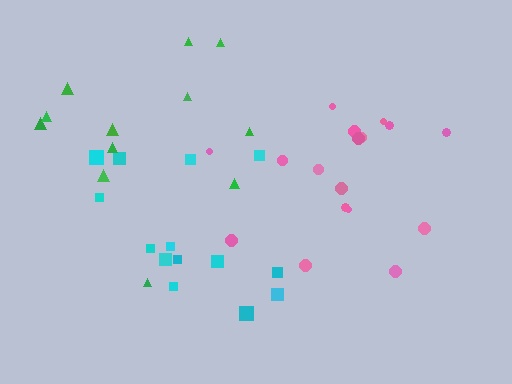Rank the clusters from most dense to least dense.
pink, green, cyan.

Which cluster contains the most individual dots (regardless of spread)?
Pink (17).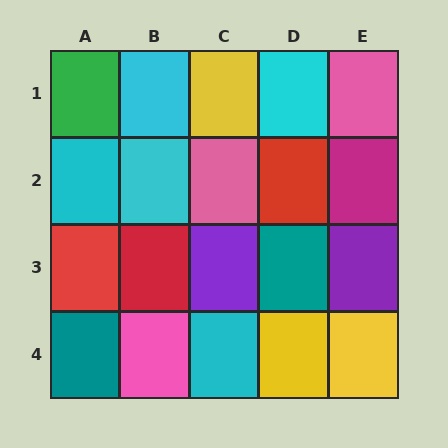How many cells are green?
1 cell is green.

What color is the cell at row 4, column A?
Teal.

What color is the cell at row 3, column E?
Purple.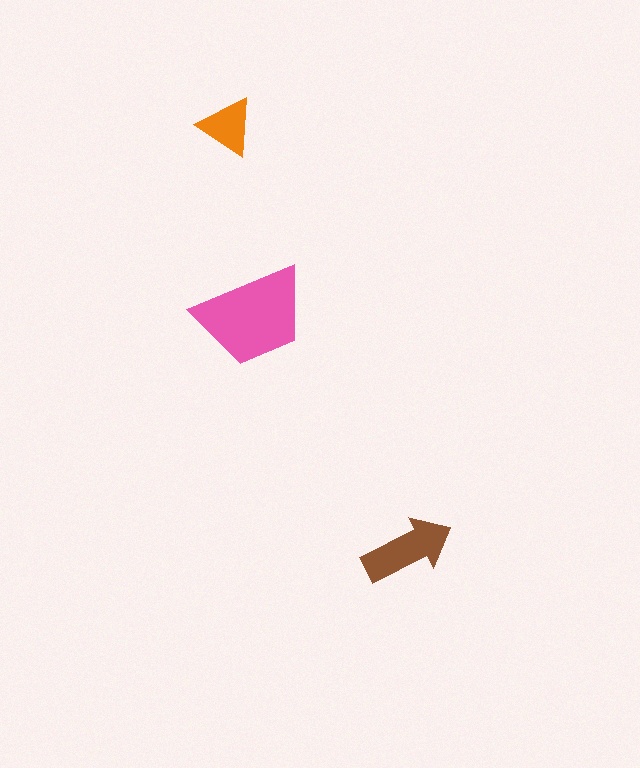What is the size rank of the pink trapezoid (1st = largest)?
1st.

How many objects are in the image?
There are 3 objects in the image.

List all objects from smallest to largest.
The orange triangle, the brown arrow, the pink trapezoid.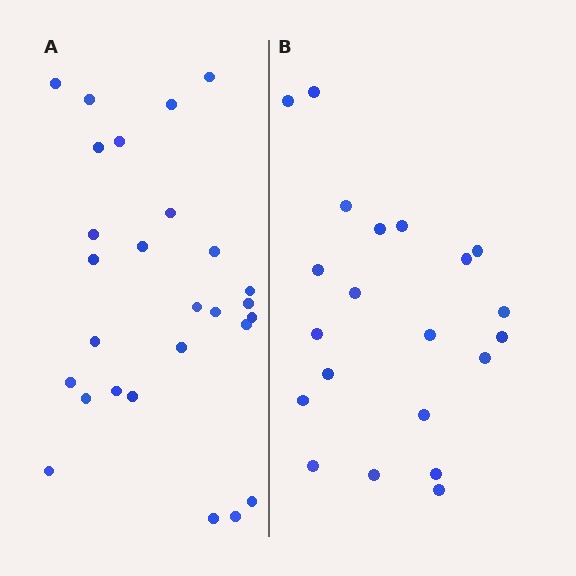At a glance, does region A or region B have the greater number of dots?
Region A (the left region) has more dots.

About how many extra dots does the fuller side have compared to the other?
Region A has about 6 more dots than region B.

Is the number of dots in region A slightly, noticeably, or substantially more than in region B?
Region A has noticeably more, but not dramatically so. The ratio is roughly 1.3 to 1.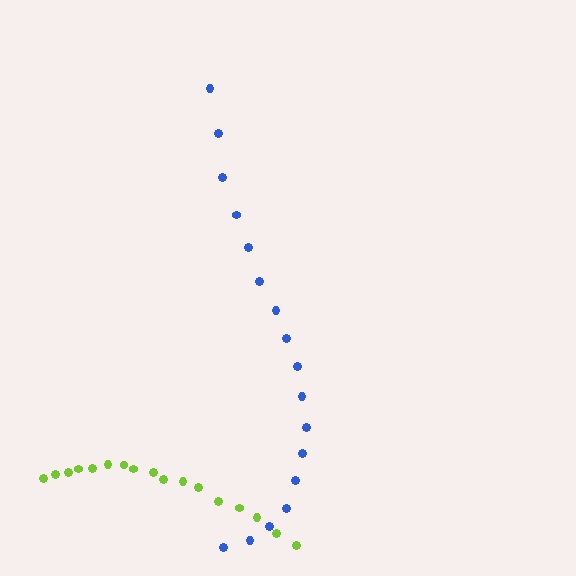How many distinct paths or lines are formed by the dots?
There are 2 distinct paths.